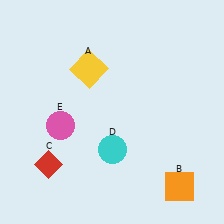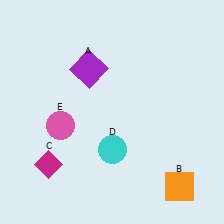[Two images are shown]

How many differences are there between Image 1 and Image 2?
There are 2 differences between the two images.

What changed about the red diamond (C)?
In Image 1, C is red. In Image 2, it changed to magenta.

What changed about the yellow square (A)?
In Image 1, A is yellow. In Image 2, it changed to purple.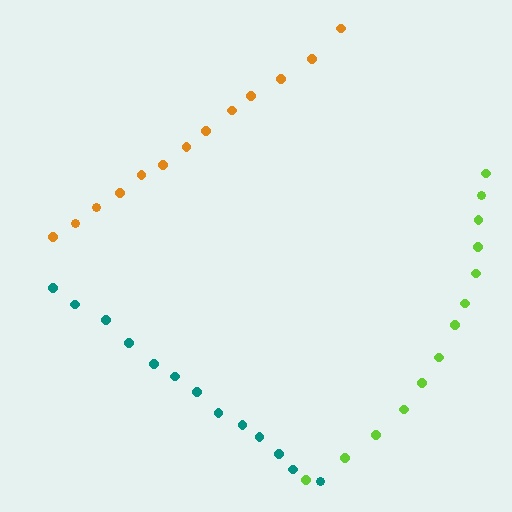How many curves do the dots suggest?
There are 3 distinct paths.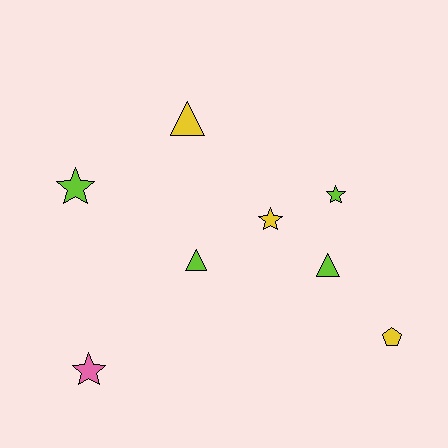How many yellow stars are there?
There is 1 yellow star.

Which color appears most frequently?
Lime, with 4 objects.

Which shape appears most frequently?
Star, with 4 objects.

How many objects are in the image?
There are 8 objects.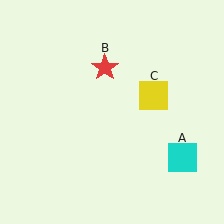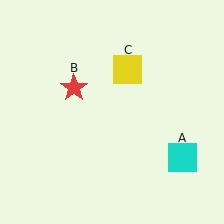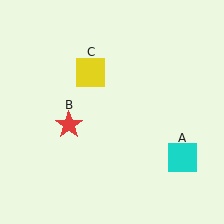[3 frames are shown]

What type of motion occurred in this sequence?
The red star (object B), yellow square (object C) rotated counterclockwise around the center of the scene.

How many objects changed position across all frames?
2 objects changed position: red star (object B), yellow square (object C).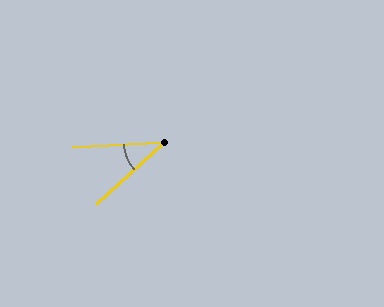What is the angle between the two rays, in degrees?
Approximately 40 degrees.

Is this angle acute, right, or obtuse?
It is acute.